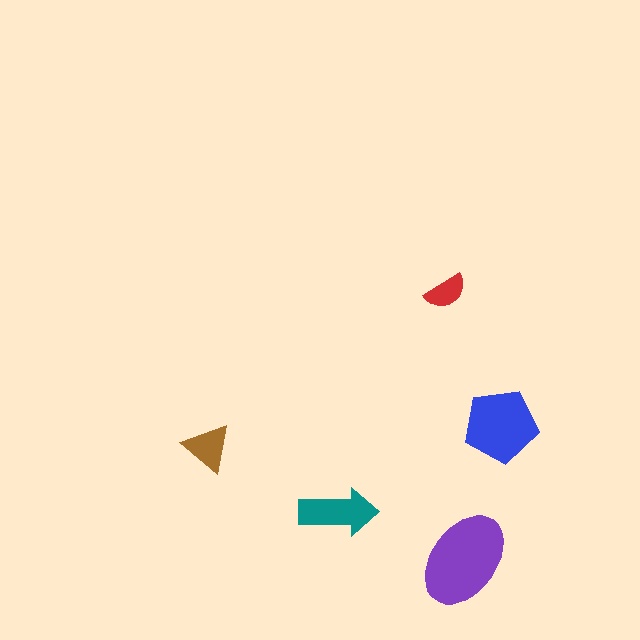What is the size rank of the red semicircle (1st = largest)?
5th.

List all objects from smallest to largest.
The red semicircle, the brown triangle, the teal arrow, the blue pentagon, the purple ellipse.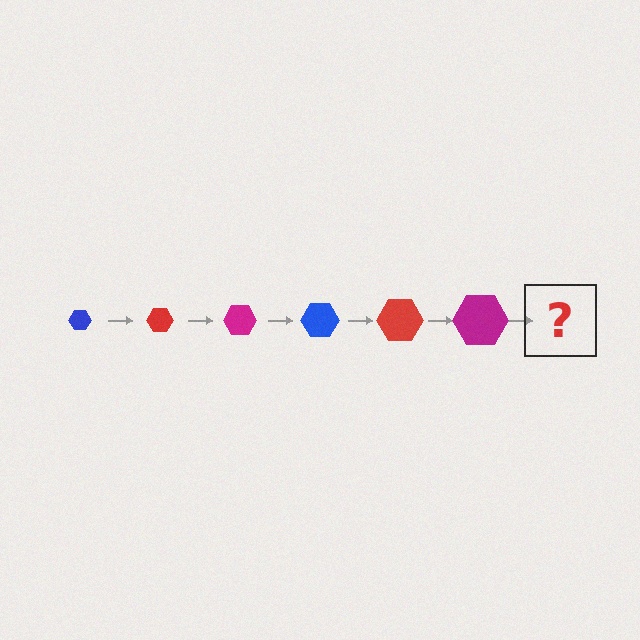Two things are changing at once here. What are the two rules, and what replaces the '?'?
The two rules are that the hexagon grows larger each step and the color cycles through blue, red, and magenta. The '?' should be a blue hexagon, larger than the previous one.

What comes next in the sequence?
The next element should be a blue hexagon, larger than the previous one.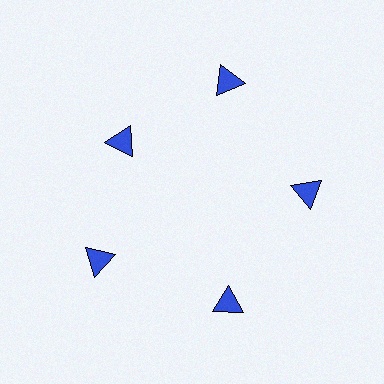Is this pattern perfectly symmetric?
No. The 5 blue triangles are arranged in a ring, but one element near the 10 o'clock position is pulled inward toward the center, breaking the 5-fold rotational symmetry.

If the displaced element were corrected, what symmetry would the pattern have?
It would have 5-fold rotational symmetry — the pattern would map onto itself every 72 degrees.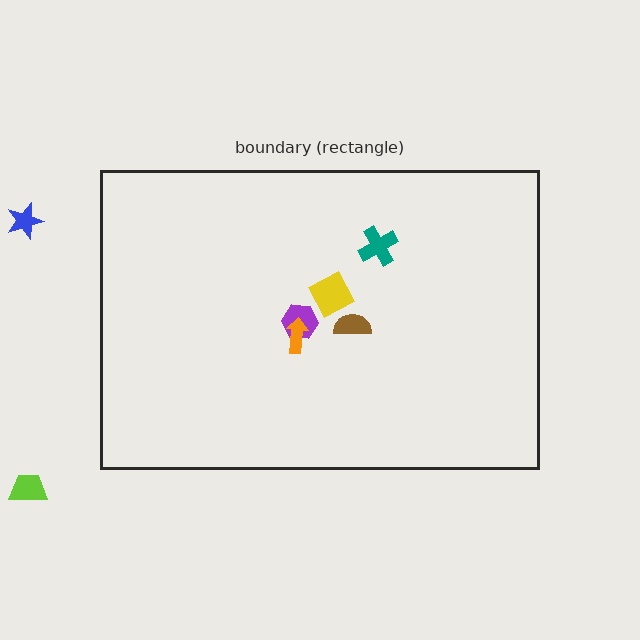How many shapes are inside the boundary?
5 inside, 2 outside.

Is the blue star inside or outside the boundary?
Outside.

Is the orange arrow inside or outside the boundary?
Inside.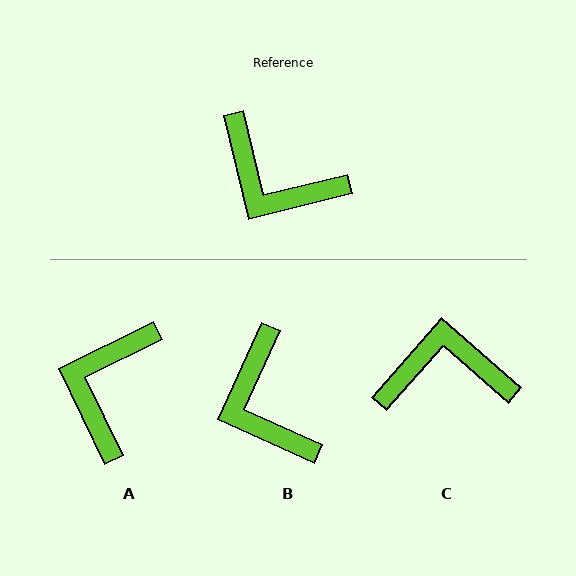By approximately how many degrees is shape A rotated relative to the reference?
Approximately 78 degrees clockwise.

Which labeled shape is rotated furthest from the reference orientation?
C, about 145 degrees away.